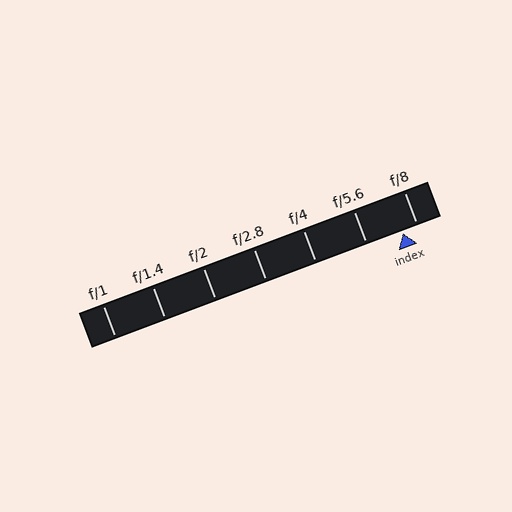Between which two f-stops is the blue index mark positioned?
The index mark is between f/5.6 and f/8.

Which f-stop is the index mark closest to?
The index mark is closest to f/8.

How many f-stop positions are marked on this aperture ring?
There are 7 f-stop positions marked.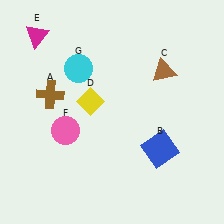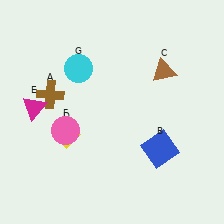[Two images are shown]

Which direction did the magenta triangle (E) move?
The magenta triangle (E) moved down.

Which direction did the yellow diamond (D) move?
The yellow diamond (D) moved down.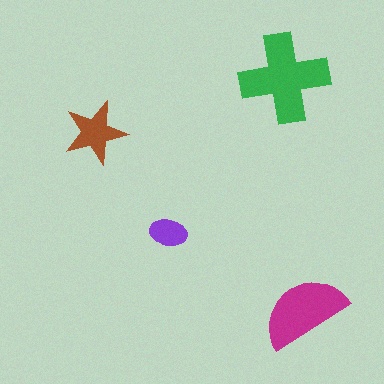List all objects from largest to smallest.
The green cross, the magenta semicircle, the brown star, the purple ellipse.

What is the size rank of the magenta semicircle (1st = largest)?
2nd.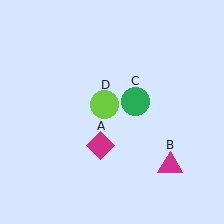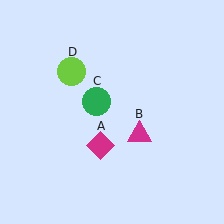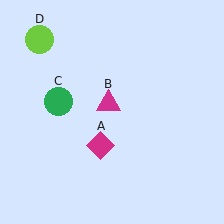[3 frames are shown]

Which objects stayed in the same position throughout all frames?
Magenta diamond (object A) remained stationary.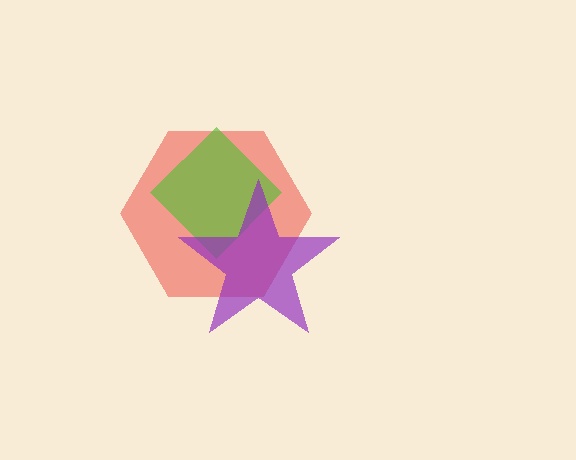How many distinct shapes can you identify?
There are 3 distinct shapes: a red hexagon, a lime diamond, a purple star.